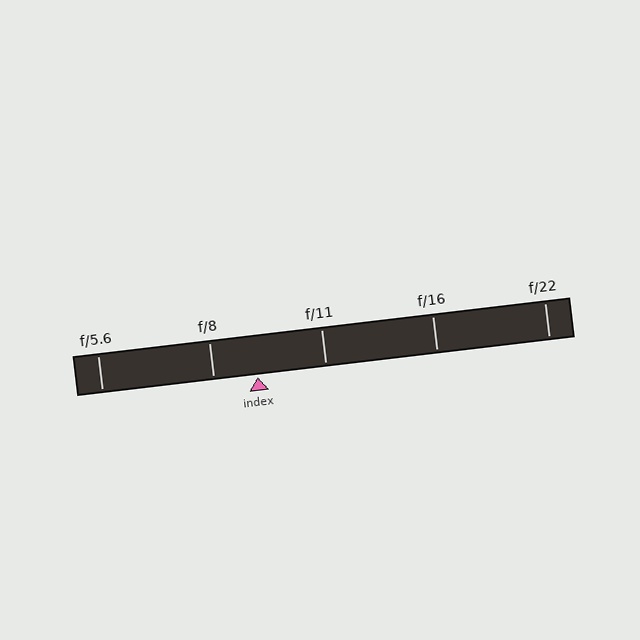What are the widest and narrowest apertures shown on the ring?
The widest aperture shown is f/5.6 and the narrowest is f/22.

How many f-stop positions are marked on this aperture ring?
There are 5 f-stop positions marked.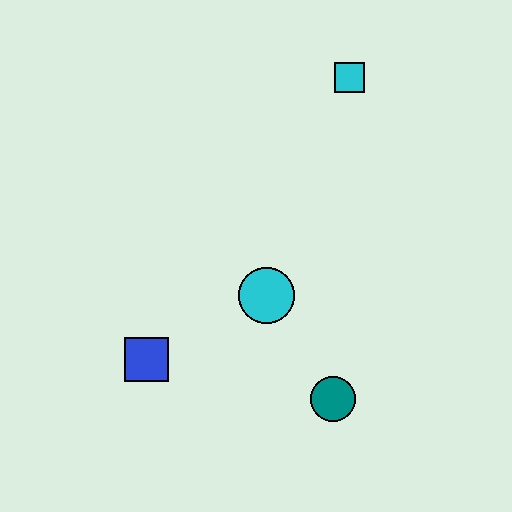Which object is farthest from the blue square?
The cyan square is farthest from the blue square.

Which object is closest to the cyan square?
The cyan circle is closest to the cyan square.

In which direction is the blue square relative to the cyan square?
The blue square is below the cyan square.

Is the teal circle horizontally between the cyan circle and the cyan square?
Yes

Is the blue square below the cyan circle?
Yes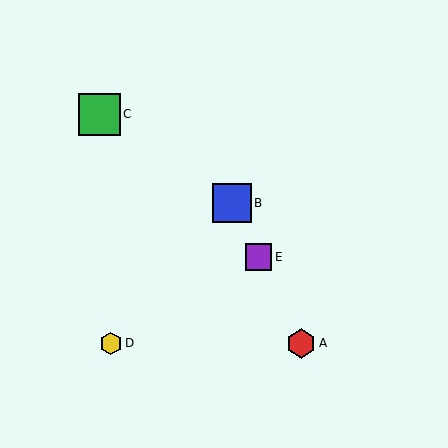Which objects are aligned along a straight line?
Objects A, B, E are aligned along a straight line.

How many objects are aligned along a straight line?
3 objects (A, B, E) are aligned along a straight line.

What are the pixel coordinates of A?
Object A is at (301, 344).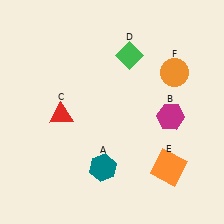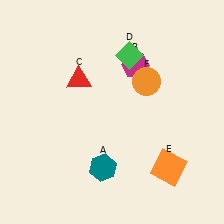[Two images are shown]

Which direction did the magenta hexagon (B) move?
The magenta hexagon (B) moved up.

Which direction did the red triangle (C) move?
The red triangle (C) moved up.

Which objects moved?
The objects that moved are: the magenta hexagon (B), the red triangle (C), the orange circle (F).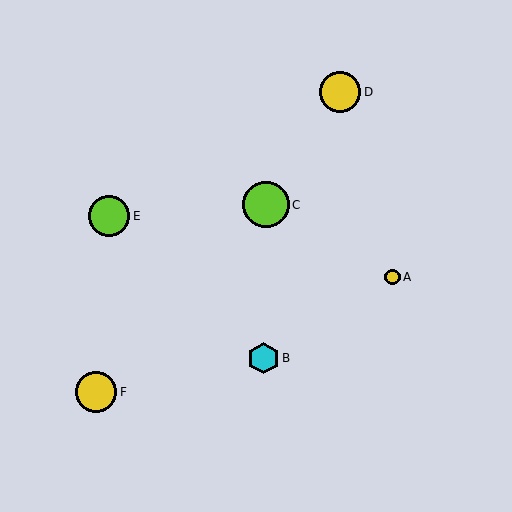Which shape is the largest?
The lime circle (labeled C) is the largest.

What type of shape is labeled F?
Shape F is a yellow circle.